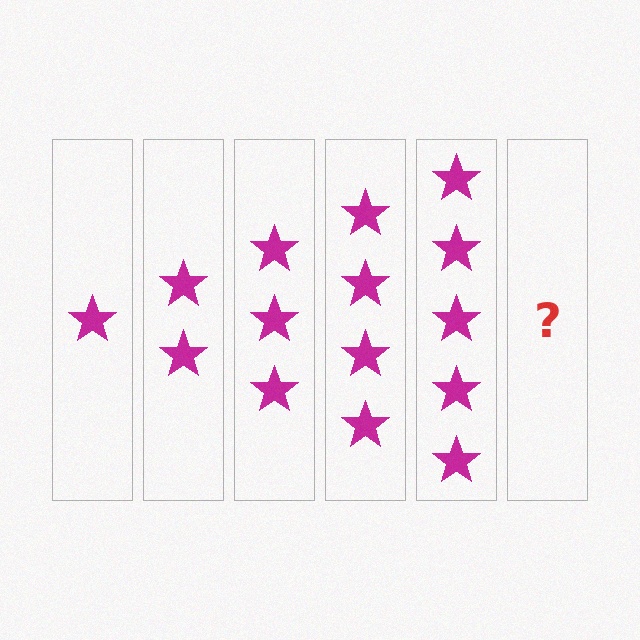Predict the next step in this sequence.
The next step is 6 stars.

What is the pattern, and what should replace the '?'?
The pattern is that each step adds one more star. The '?' should be 6 stars.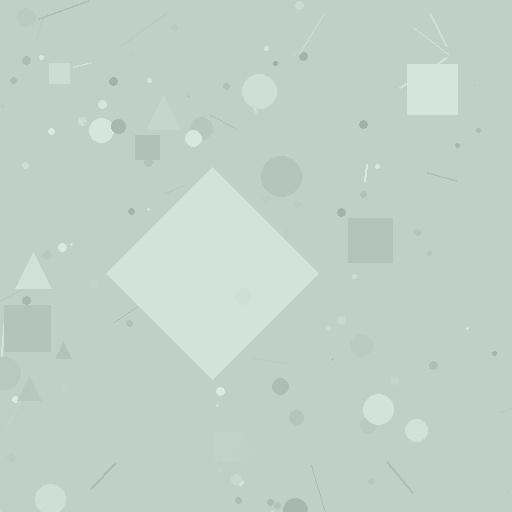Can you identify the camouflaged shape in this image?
The camouflaged shape is a diamond.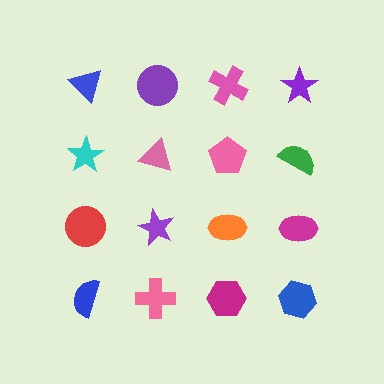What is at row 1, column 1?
A blue triangle.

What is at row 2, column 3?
A pink pentagon.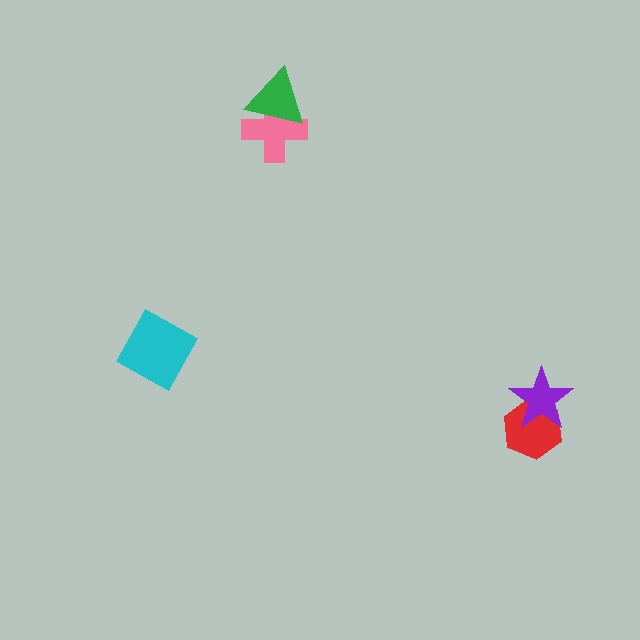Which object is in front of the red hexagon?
The purple star is in front of the red hexagon.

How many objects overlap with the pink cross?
1 object overlaps with the pink cross.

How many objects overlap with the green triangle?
1 object overlaps with the green triangle.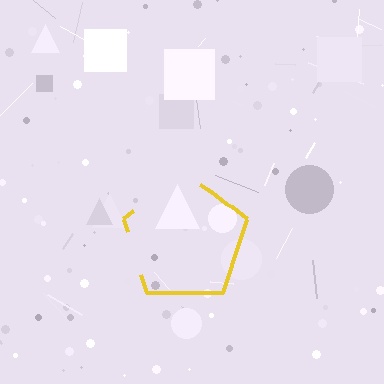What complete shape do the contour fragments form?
The contour fragments form a pentagon.